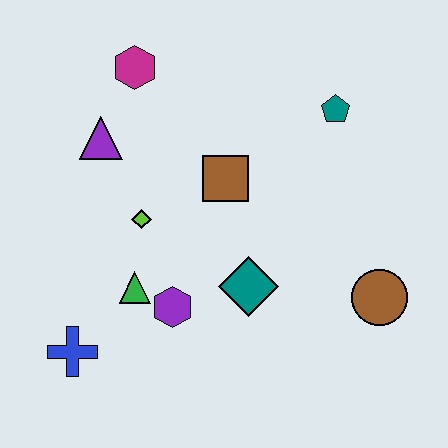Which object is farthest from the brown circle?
The magenta hexagon is farthest from the brown circle.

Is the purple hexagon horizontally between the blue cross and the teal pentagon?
Yes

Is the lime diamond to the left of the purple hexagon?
Yes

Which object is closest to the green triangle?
The purple hexagon is closest to the green triangle.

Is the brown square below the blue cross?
No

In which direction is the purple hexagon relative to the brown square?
The purple hexagon is below the brown square.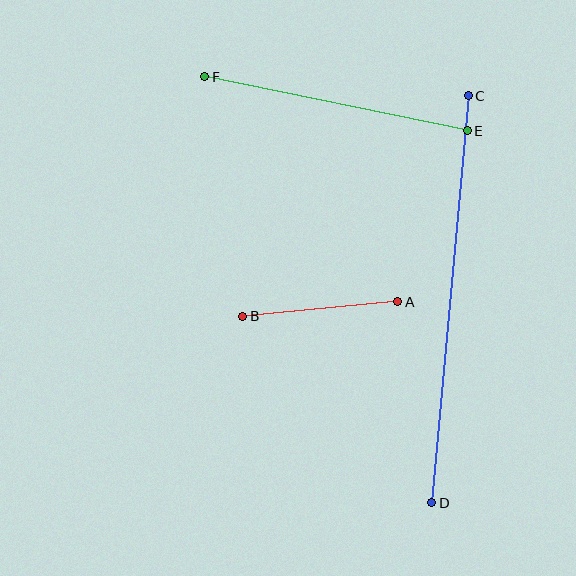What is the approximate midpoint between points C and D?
The midpoint is at approximately (450, 299) pixels.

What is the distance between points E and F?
The distance is approximately 268 pixels.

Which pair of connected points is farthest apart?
Points C and D are farthest apart.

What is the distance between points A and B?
The distance is approximately 156 pixels.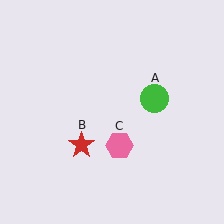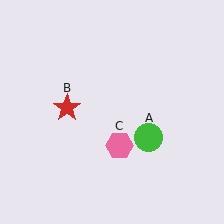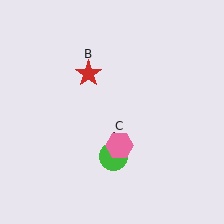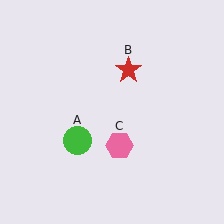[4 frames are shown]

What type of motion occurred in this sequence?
The green circle (object A), red star (object B) rotated clockwise around the center of the scene.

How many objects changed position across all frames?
2 objects changed position: green circle (object A), red star (object B).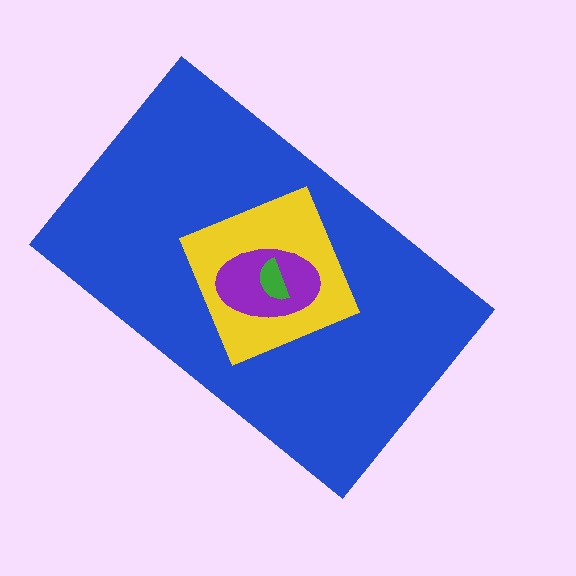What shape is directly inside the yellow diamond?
The purple ellipse.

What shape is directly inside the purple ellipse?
The green semicircle.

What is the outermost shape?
The blue rectangle.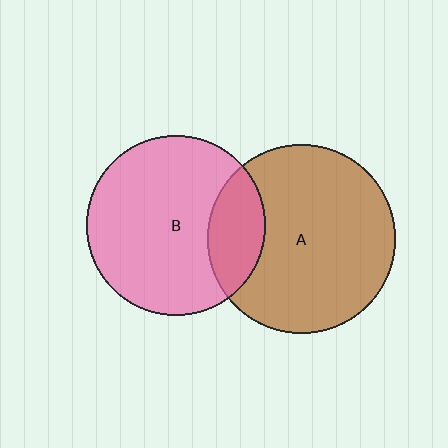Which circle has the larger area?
Circle A (brown).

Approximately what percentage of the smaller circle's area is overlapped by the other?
Approximately 20%.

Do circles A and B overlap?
Yes.